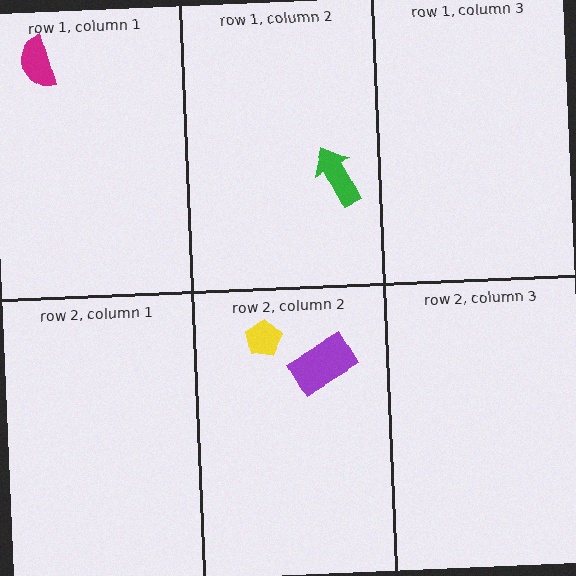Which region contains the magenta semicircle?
The row 1, column 1 region.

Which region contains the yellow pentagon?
The row 2, column 2 region.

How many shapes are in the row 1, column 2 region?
1.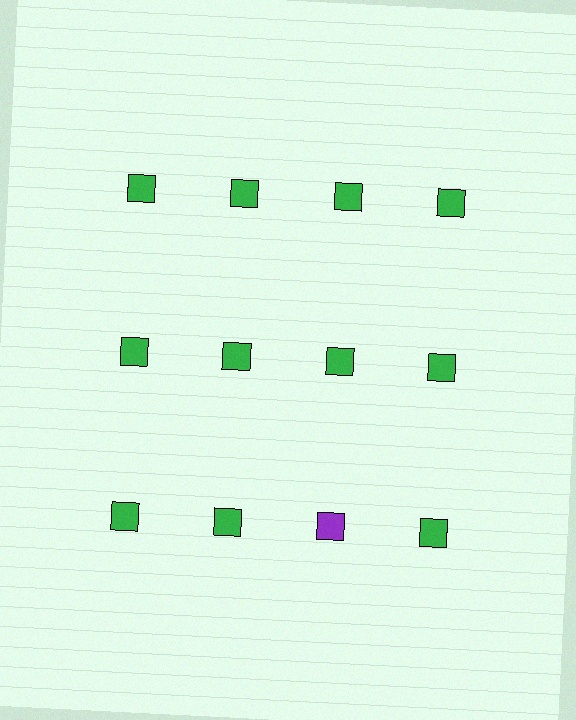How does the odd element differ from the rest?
It has a different color: purple instead of green.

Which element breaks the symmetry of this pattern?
The purple square in the third row, center column breaks the symmetry. All other shapes are green squares.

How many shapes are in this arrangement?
There are 12 shapes arranged in a grid pattern.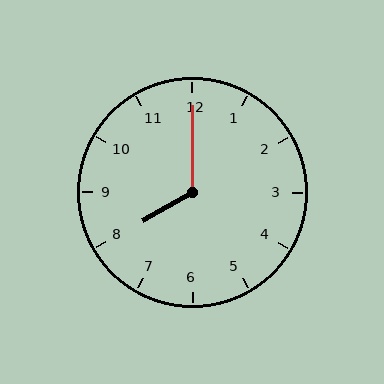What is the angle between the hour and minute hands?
Approximately 120 degrees.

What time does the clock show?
8:00.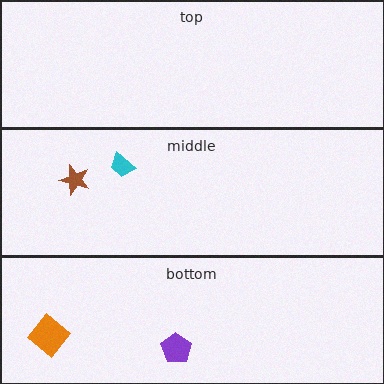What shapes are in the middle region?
The cyan trapezoid, the brown star.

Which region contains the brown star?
The middle region.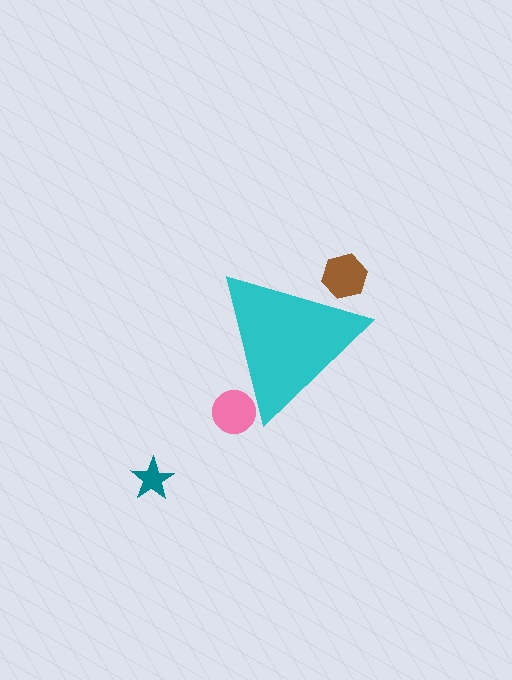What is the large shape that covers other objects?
A cyan triangle.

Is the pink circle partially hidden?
Yes, the pink circle is partially hidden behind the cyan triangle.